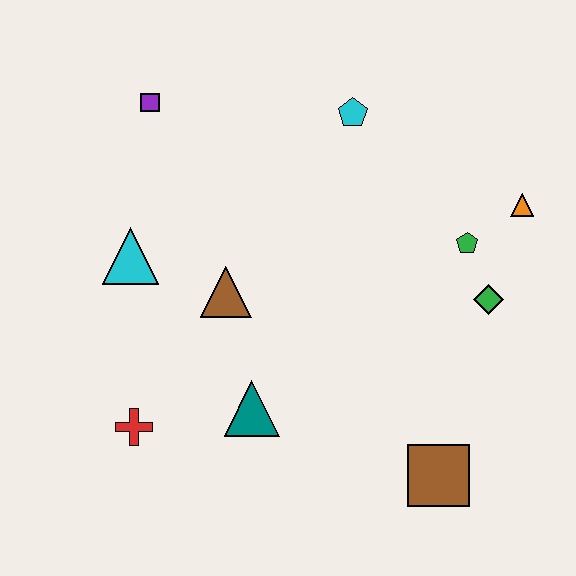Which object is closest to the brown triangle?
The cyan triangle is closest to the brown triangle.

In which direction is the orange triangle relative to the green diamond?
The orange triangle is above the green diamond.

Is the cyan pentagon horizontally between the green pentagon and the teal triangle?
Yes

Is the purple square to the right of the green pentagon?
No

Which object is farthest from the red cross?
The orange triangle is farthest from the red cross.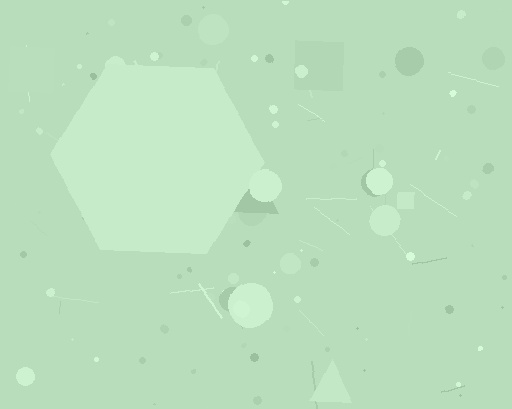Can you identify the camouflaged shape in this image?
The camouflaged shape is a hexagon.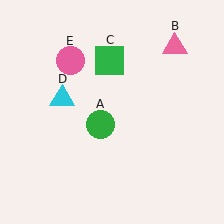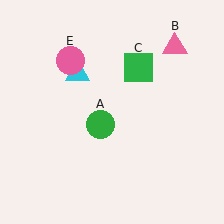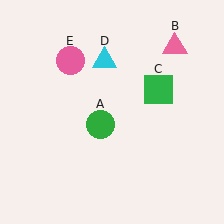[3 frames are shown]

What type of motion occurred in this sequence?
The green square (object C), cyan triangle (object D) rotated clockwise around the center of the scene.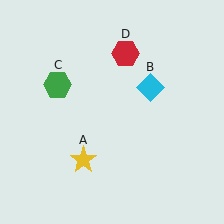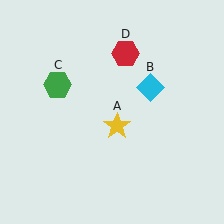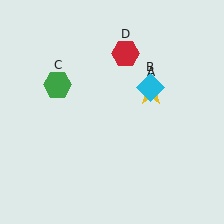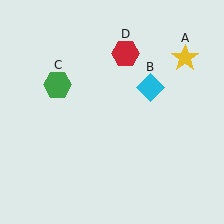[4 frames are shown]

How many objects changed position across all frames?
1 object changed position: yellow star (object A).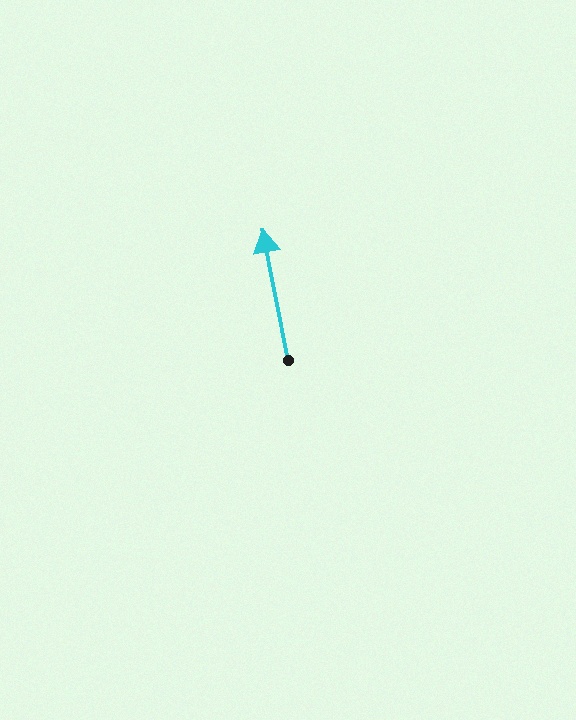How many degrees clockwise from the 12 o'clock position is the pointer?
Approximately 349 degrees.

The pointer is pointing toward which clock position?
Roughly 12 o'clock.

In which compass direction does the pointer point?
North.